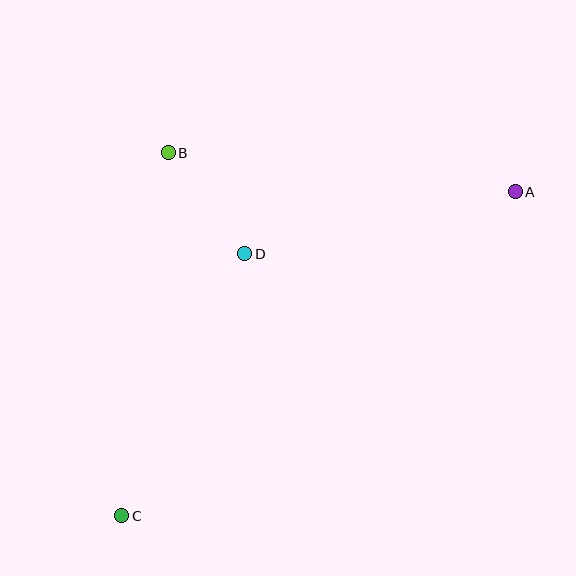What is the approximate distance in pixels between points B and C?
The distance between B and C is approximately 366 pixels.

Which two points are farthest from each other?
Points A and C are farthest from each other.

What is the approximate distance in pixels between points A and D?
The distance between A and D is approximately 278 pixels.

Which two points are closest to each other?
Points B and D are closest to each other.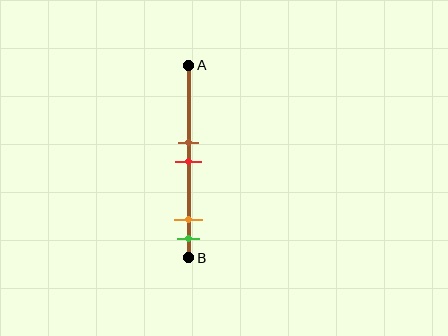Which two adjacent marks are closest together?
The brown and red marks are the closest adjacent pair.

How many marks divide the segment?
There are 4 marks dividing the segment.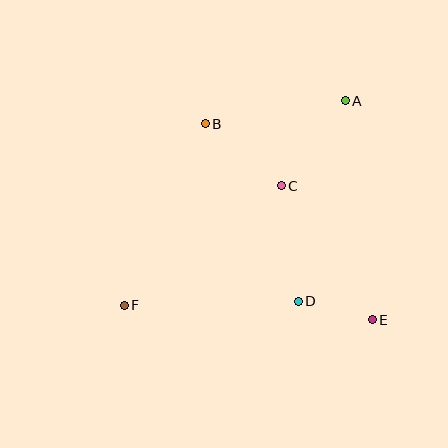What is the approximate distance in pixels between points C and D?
The distance between C and D is approximately 117 pixels.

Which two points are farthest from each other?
Points A and F are farthest from each other.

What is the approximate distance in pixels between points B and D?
The distance between B and D is approximately 200 pixels.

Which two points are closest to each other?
Points D and E are closest to each other.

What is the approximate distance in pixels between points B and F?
The distance between B and F is approximately 199 pixels.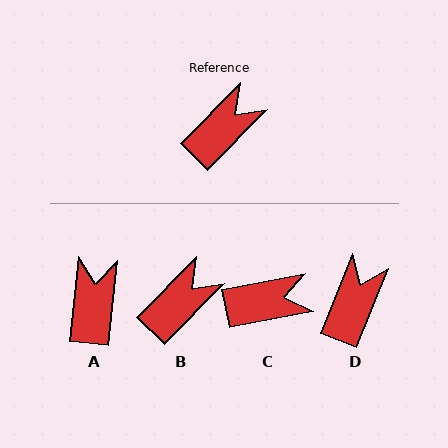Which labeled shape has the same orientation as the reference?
B.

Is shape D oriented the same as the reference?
No, it is off by about 23 degrees.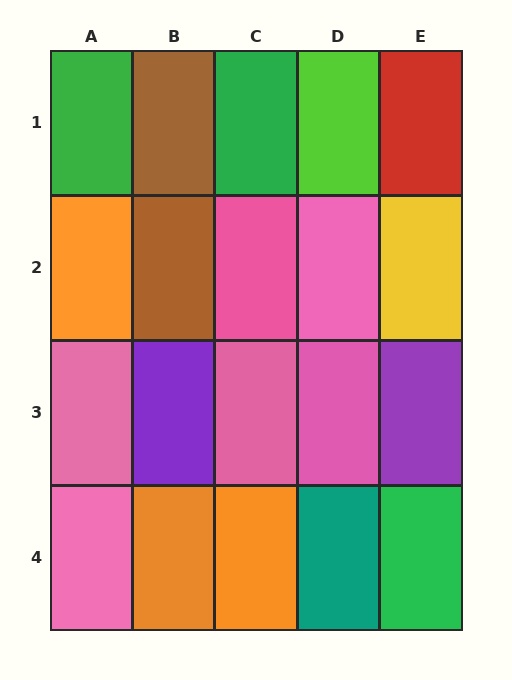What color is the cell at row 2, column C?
Pink.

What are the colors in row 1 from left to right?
Green, brown, green, lime, red.